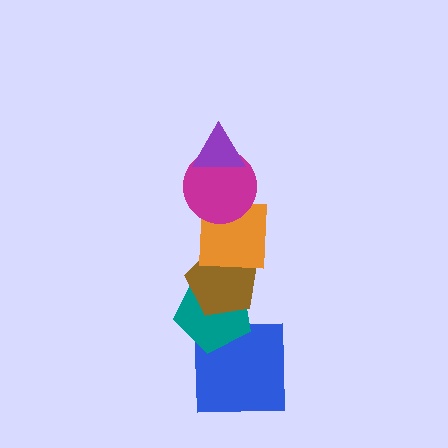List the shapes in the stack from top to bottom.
From top to bottom: the purple triangle, the magenta circle, the orange square, the brown pentagon, the teal pentagon, the blue square.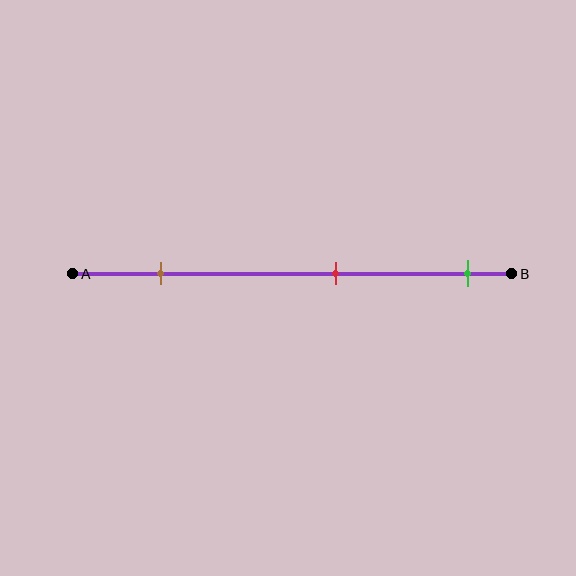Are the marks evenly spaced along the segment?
Yes, the marks are approximately evenly spaced.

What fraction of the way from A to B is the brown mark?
The brown mark is approximately 20% (0.2) of the way from A to B.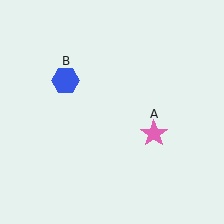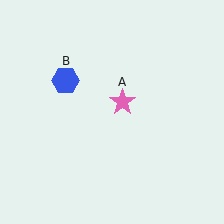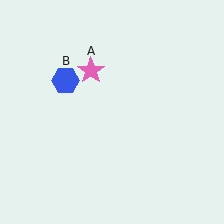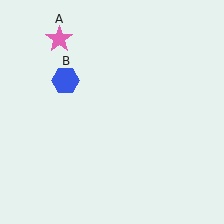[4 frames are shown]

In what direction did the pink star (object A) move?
The pink star (object A) moved up and to the left.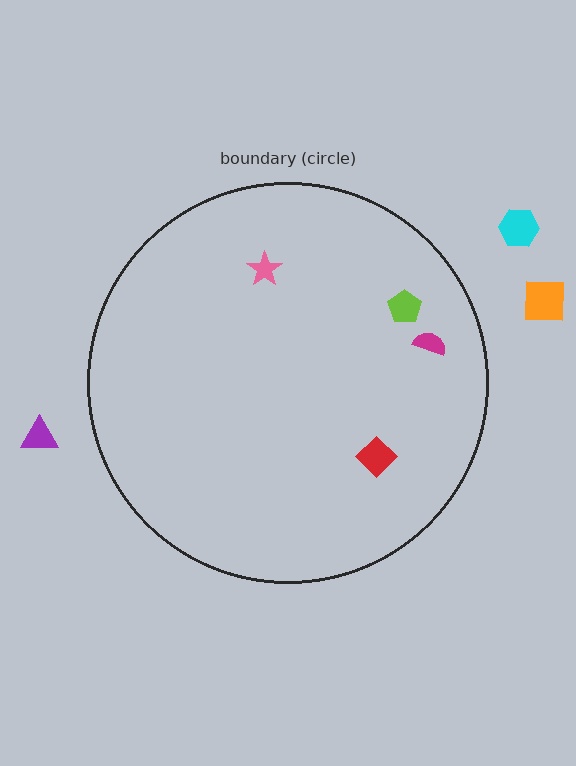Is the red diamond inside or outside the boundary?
Inside.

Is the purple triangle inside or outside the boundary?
Outside.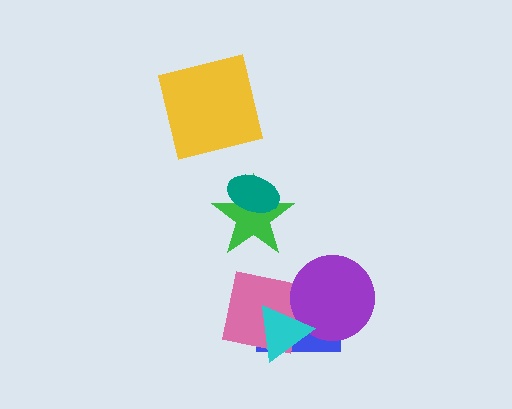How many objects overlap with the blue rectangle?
3 objects overlap with the blue rectangle.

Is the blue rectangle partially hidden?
Yes, it is partially covered by another shape.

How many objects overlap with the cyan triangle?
3 objects overlap with the cyan triangle.